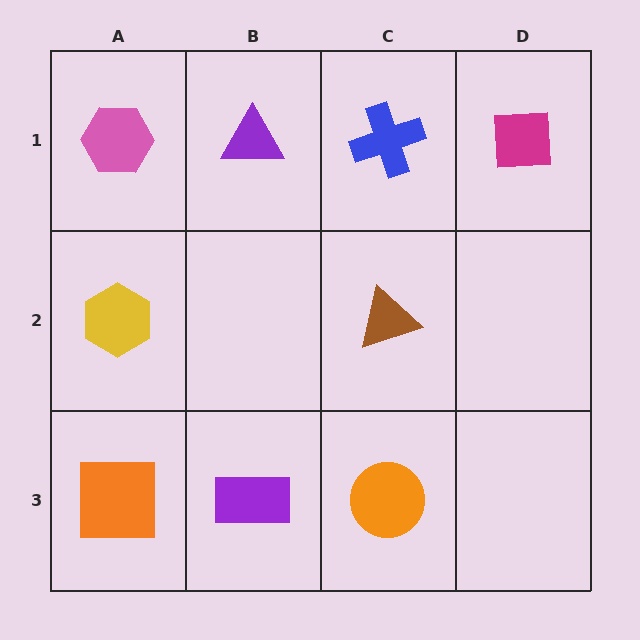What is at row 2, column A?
A yellow hexagon.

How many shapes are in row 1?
4 shapes.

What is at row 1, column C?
A blue cross.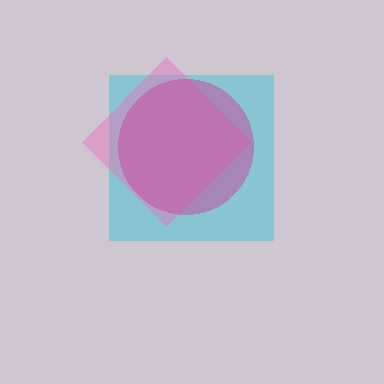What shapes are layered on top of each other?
The layered shapes are: a cyan square, a pink diamond, a magenta circle.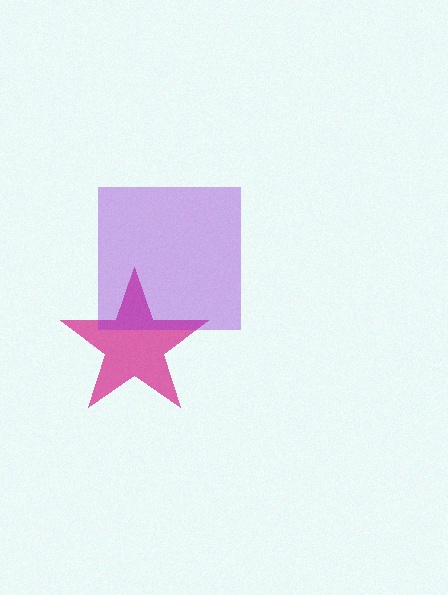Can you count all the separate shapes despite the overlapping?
Yes, there are 2 separate shapes.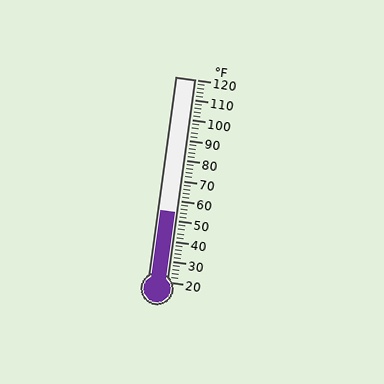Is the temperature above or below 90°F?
The temperature is below 90°F.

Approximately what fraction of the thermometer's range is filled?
The thermometer is filled to approximately 35% of its range.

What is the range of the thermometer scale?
The thermometer scale ranges from 20°F to 120°F.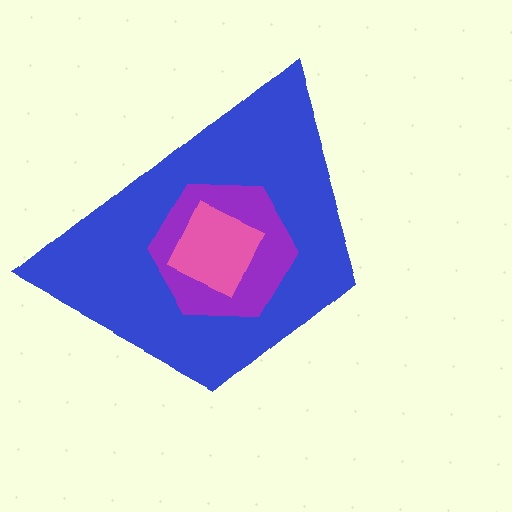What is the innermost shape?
The pink square.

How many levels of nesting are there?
3.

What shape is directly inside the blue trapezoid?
The purple hexagon.